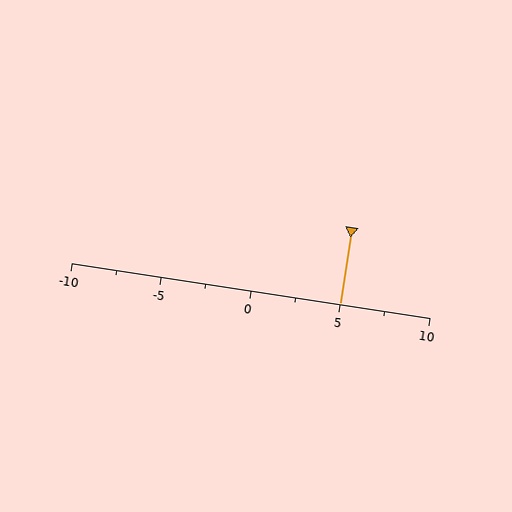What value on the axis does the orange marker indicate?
The marker indicates approximately 5.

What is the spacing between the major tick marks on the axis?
The major ticks are spaced 5 apart.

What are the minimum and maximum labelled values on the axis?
The axis runs from -10 to 10.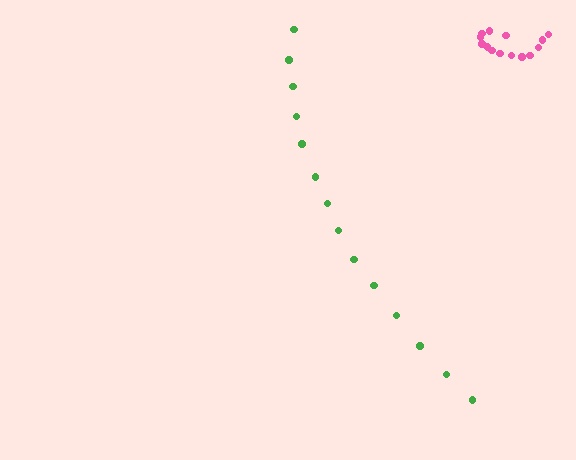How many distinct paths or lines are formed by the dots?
There are 2 distinct paths.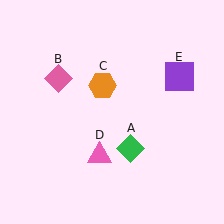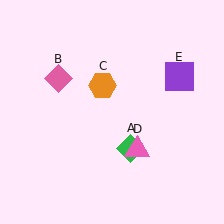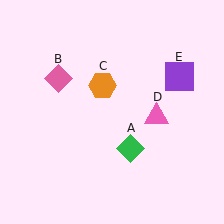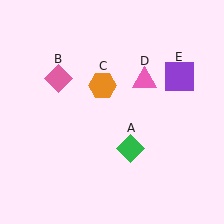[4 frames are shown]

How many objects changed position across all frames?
1 object changed position: pink triangle (object D).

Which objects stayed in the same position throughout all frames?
Green diamond (object A) and pink diamond (object B) and orange hexagon (object C) and purple square (object E) remained stationary.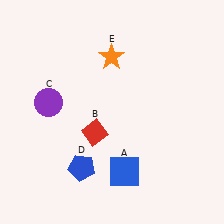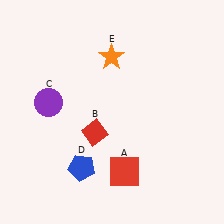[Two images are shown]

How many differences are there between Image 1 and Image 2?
There is 1 difference between the two images.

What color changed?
The square (A) changed from blue in Image 1 to red in Image 2.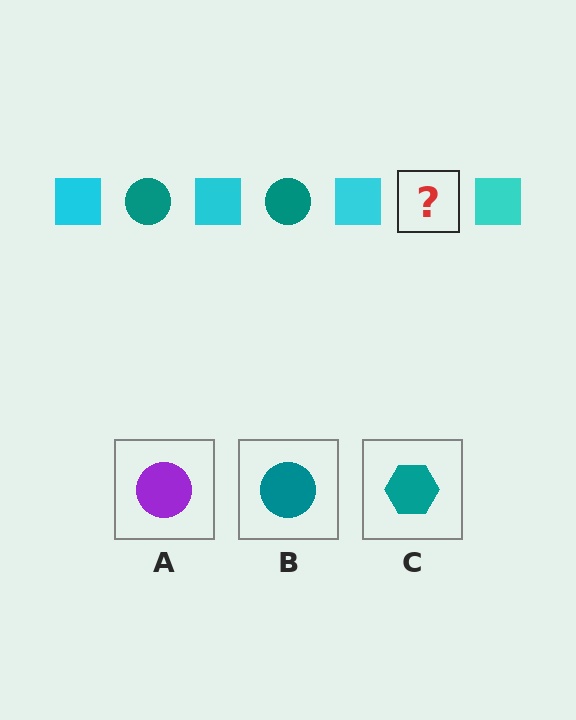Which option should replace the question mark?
Option B.